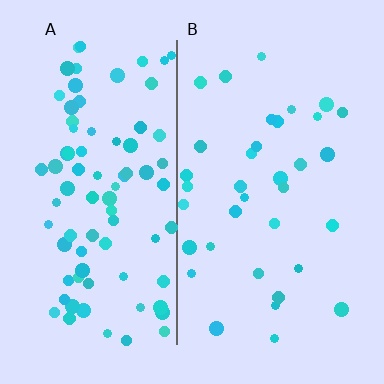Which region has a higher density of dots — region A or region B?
A (the left).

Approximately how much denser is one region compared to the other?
Approximately 2.3× — region A over region B.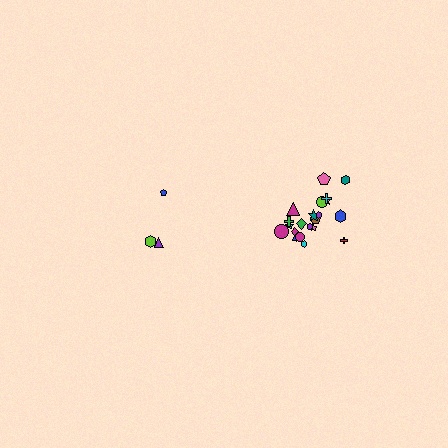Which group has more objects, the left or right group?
The right group.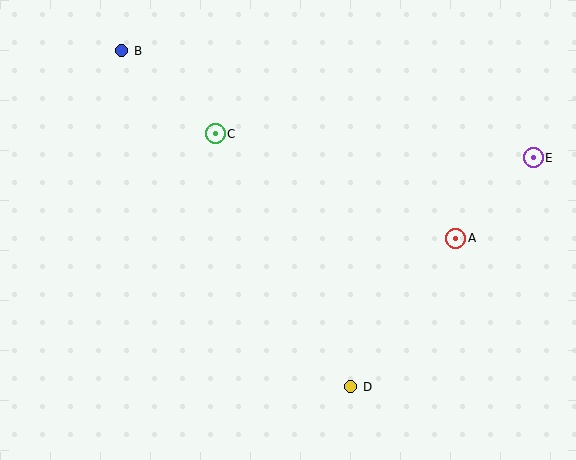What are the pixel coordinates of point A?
Point A is at (456, 238).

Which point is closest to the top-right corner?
Point E is closest to the top-right corner.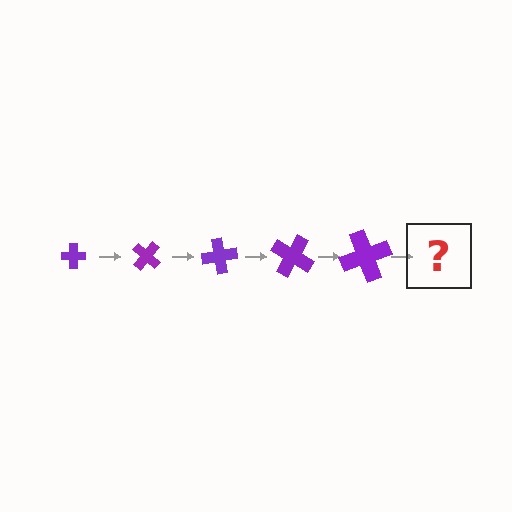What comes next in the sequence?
The next element should be a cross, larger than the previous one and rotated 200 degrees from the start.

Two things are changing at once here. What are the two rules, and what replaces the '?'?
The two rules are that the cross grows larger each step and it rotates 40 degrees each step. The '?' should be a cross, larger than the previous one and rotated 200 degrees from the start.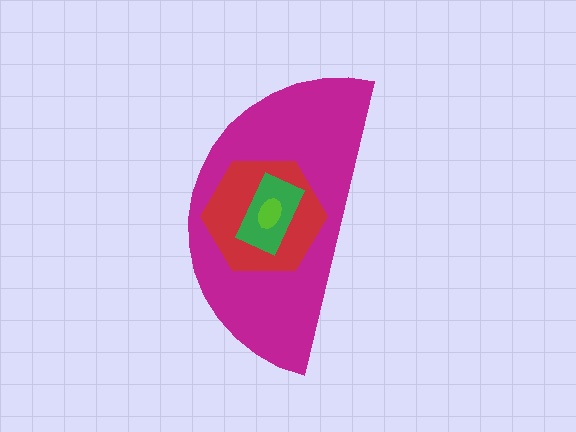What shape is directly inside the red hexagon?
The green rectangle.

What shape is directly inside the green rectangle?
The lime ellipse.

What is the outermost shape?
The magenta semicircle.